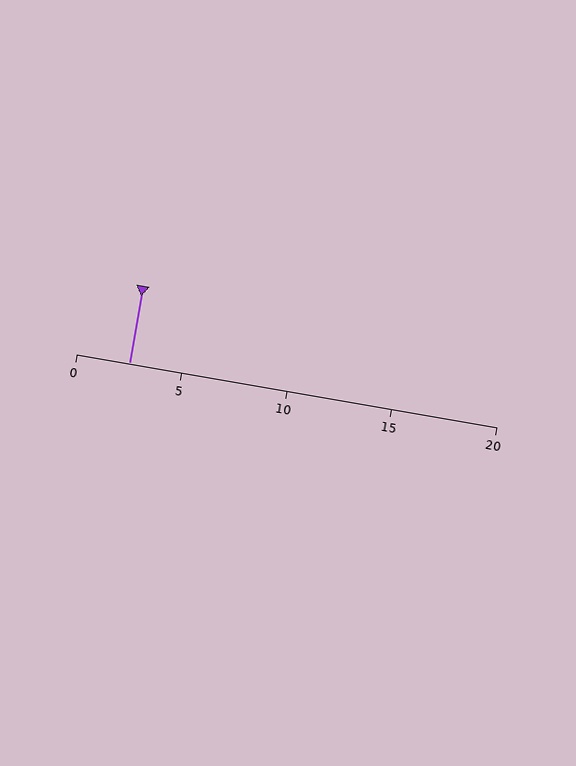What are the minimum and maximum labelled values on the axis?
The axis runs from 0 to 20.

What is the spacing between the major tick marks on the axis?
The major ticks are spaced 5 apart.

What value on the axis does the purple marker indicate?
The marker indicates approximately 2.5.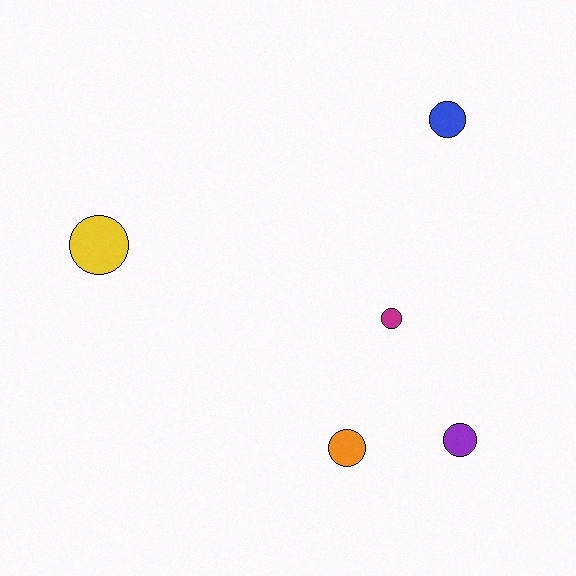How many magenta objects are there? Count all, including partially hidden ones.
There is 1 magenta object.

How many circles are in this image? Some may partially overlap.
There are 5 circles.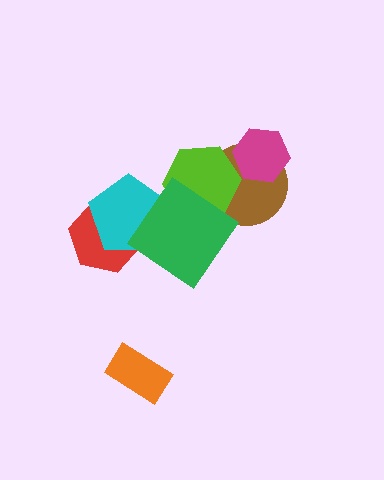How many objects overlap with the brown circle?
2 objects overlap with the brown circle.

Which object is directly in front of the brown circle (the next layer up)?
The magenta hexagon is directly in front of the brown circle.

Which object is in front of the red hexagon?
The cyan pentagon is in front of the red hexagon.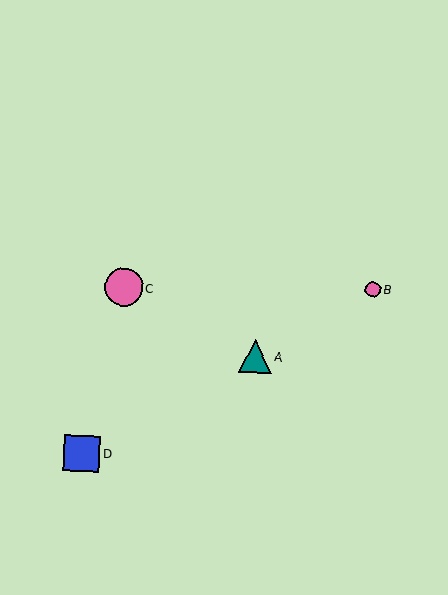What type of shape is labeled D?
Shape D is a blue square.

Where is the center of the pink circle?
The center of the pink circle is at (373, 290).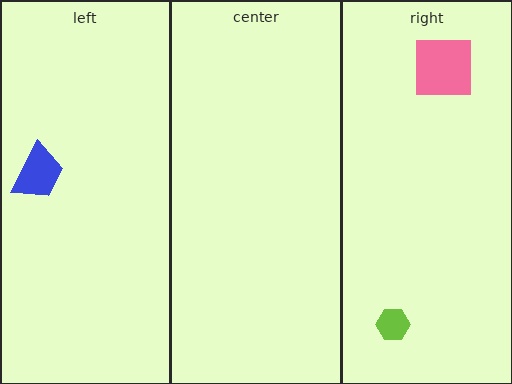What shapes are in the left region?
The blue trapezoid.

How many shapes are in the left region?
1.